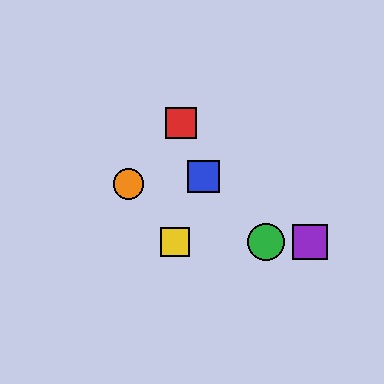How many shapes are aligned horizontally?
3 shapes (the green circle, the yellow square, the purple square) are aligned horizontally.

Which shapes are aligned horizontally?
The green circle, the yellow square, the purple square are aligned horizontally.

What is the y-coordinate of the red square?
The red square is at y≈123.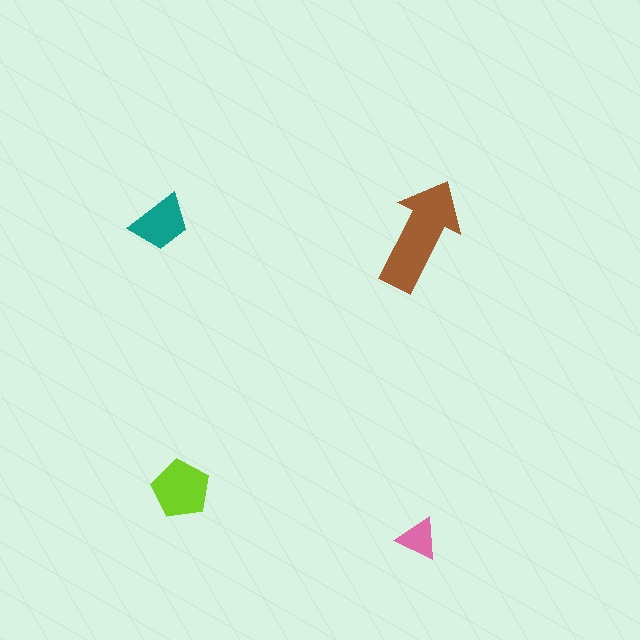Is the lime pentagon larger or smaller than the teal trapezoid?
Larger.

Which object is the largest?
The brown arrow.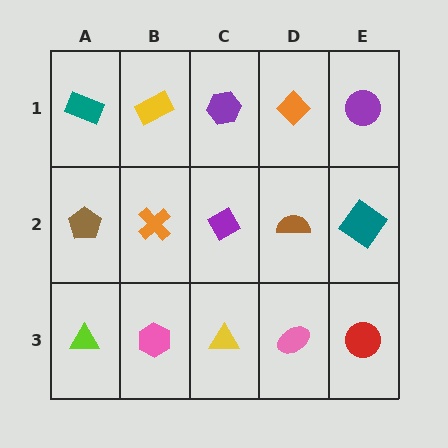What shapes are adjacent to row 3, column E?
A teal diamond (row 2, column E), a pink ellipse (row 3, column D).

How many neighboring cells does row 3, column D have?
3.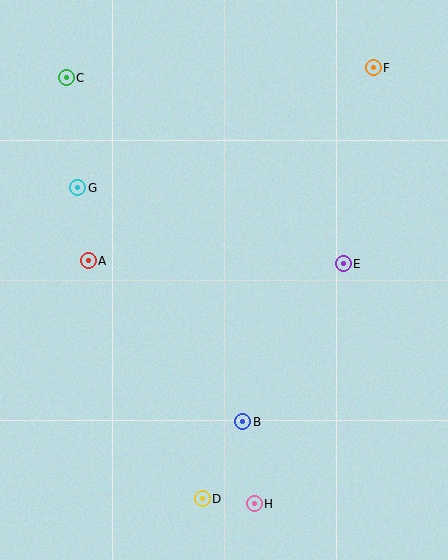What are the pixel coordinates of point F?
Point F is at (373, 68).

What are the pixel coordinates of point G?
Point G is at (78, 188).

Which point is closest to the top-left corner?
Point C is closest to the top-left corner.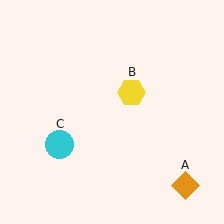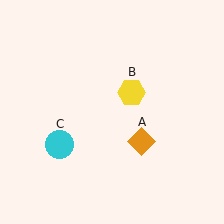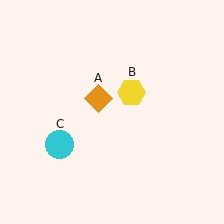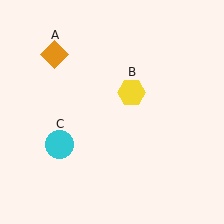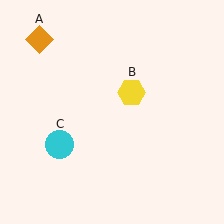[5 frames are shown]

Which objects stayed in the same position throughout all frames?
Yellow hexagon (object B) and cyan circle (object C) remained stationary.